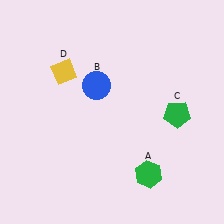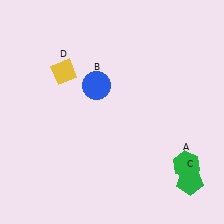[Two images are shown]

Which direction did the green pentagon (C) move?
The green pentagon (C) moved down.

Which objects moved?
The objects that moved are: the green hexagon (A), the green pentagon (C).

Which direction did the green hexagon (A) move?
The green hexagon (A) moved right.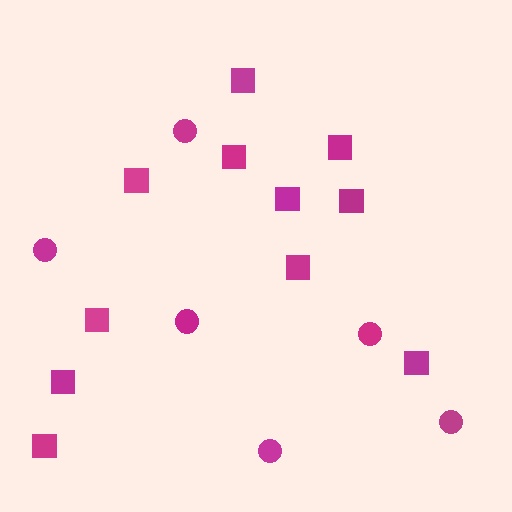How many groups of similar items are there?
There are 2 groups: one group of squares (11) and one group of circles (6).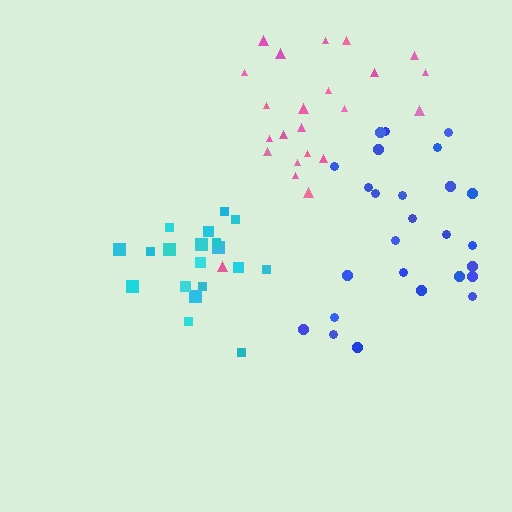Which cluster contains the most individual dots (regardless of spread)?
Blue (26).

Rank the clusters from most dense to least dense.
cyan, blue, pink.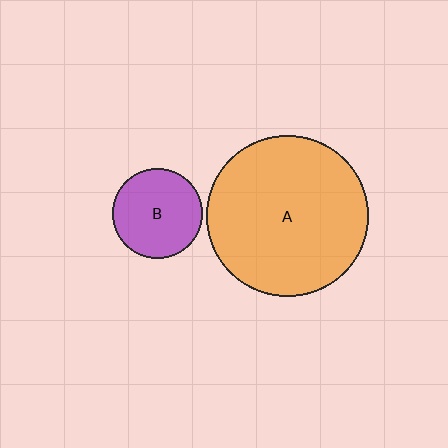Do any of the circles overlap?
No, none of the circles overlap.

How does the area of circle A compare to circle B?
Approximately 3.3 times.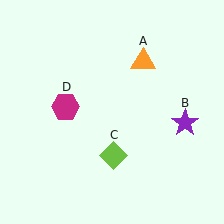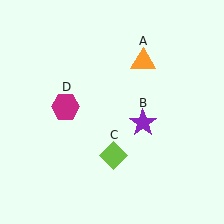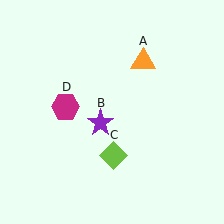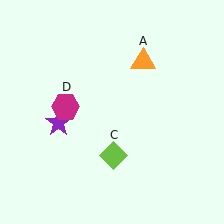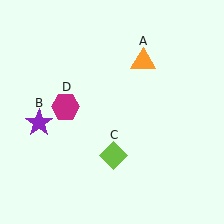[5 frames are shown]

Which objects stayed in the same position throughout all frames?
Orange triangle (object A) and lime diamond (object C) and magenta hexagon (object D) remained stationary.